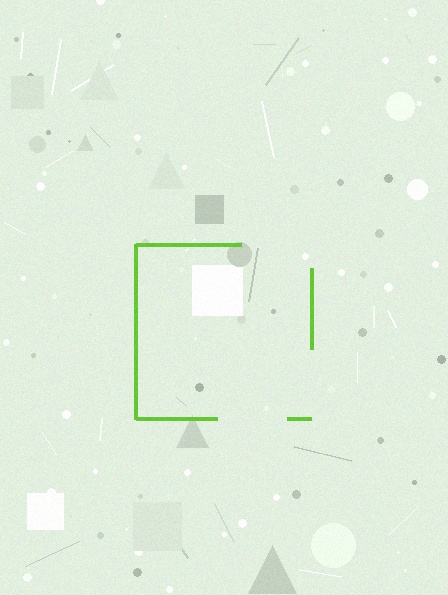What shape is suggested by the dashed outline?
The dashed outline suggests a square.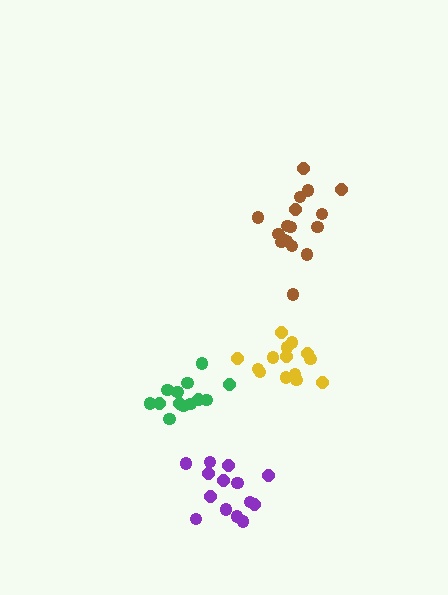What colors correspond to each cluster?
The clusters are colored: green, purple, yellow, brown.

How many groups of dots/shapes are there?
There are 4 groups.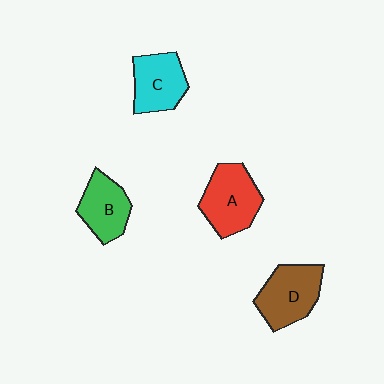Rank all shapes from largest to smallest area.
From largest to smallest: A (red), D (brown), C (cyan), B (green).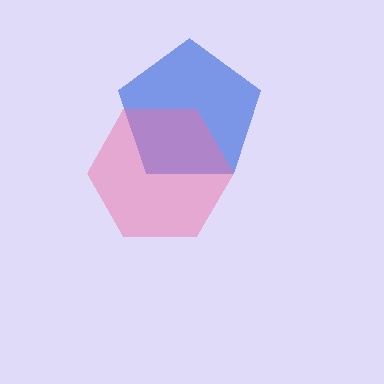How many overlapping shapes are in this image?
There are 2 overlapping shapes in the image.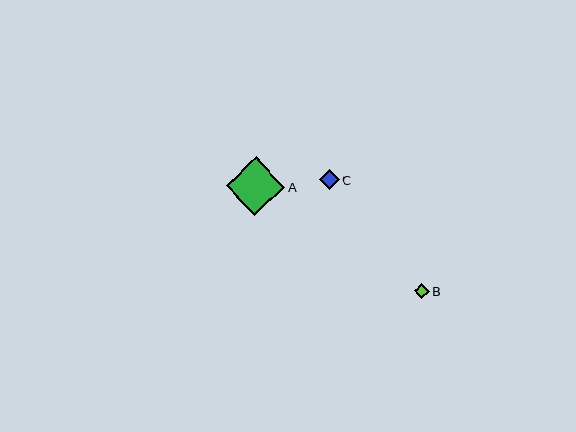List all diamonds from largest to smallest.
From largest to smallest: A, C, B.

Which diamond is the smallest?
Diamond B is the smallest with a size of approximately 15 pixels.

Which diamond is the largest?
Diamond A is the largest with a size of approximately 59 pixels.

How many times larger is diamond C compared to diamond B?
Diamond C is approximately 1.3 times the size of diamond B.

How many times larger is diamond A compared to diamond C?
Diamond A is approximately 3.0 times the size of diamond C.